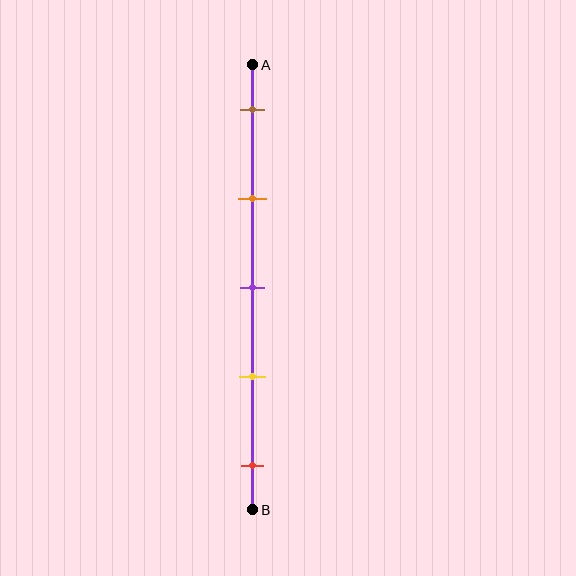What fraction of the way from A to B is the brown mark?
The brown mark is approximately 10% (0.1) of the way from A to B.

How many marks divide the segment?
There are 5 marks dividing the segment.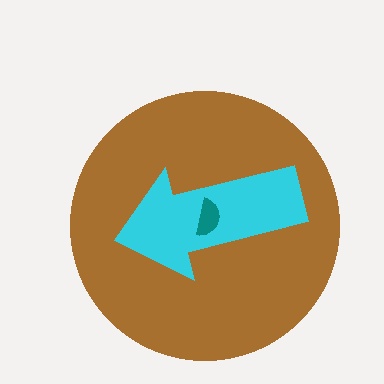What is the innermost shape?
The teal semicircle.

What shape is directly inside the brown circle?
The cyan arrow.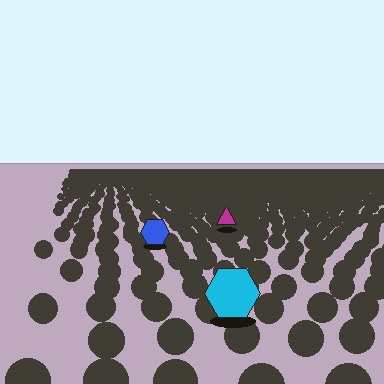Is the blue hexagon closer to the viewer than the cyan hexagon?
No. The cyan hexagon is closer — you can tell from the texture gradient: the ground texture is coarser near it.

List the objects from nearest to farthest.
From nearest to farthest: the cyan hexagon, the blue hexagon, the magenta triangle.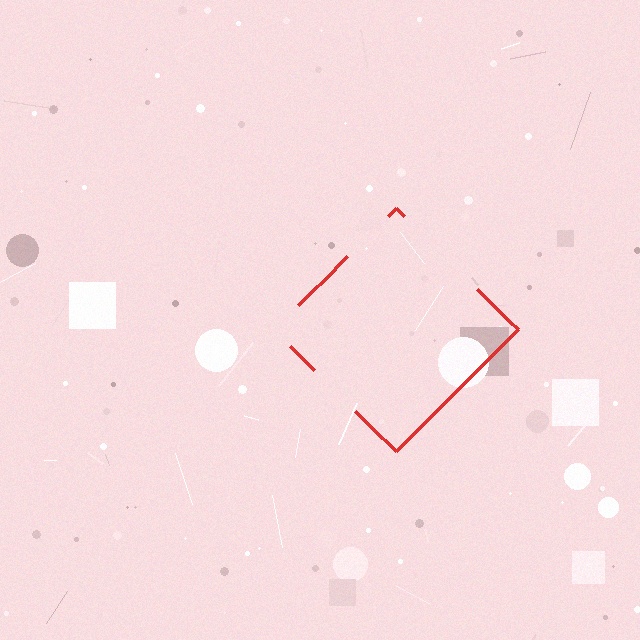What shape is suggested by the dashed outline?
The dashed outline suggests a diamond.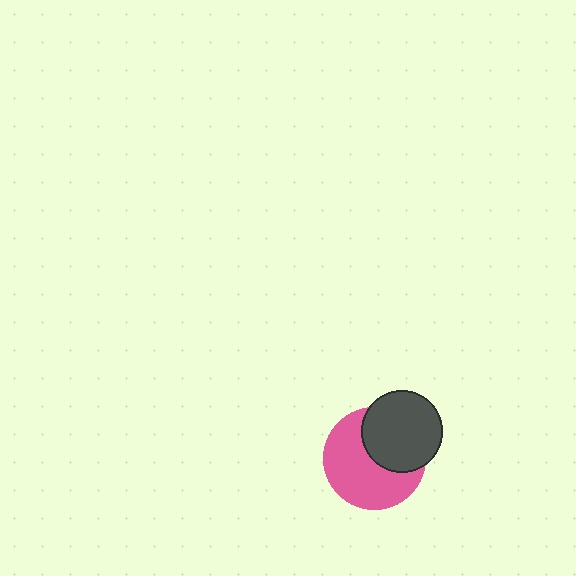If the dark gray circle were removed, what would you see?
You would see the complete pink circle.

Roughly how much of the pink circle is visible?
About half of it is visible (roughly 61%).